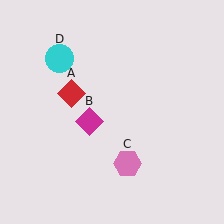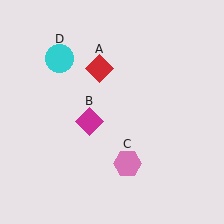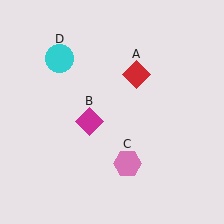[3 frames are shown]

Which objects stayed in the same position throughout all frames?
Magenta diamond (object B) and pink hexagon (object C) and cyan circle (object D) remained stationary.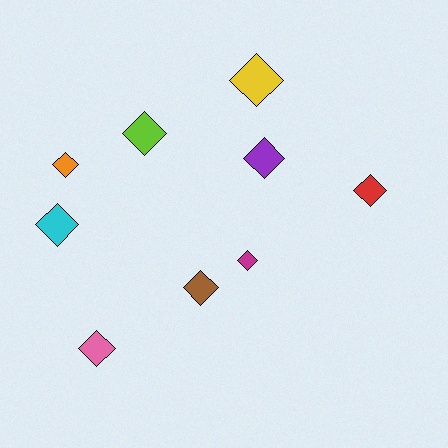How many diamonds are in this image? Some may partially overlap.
There are 9 diamonds.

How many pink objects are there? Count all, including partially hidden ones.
There is 1 pink object.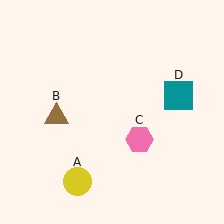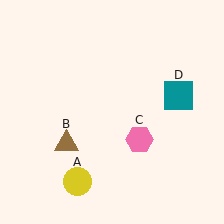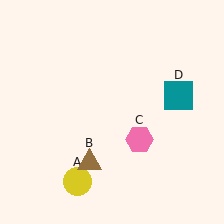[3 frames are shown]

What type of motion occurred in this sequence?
The brown triangle (object B) rotated counterclockwise around the center of the scene.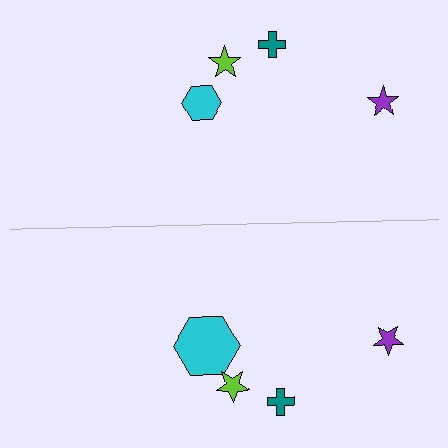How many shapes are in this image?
There are 8 shapes in this image.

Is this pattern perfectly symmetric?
No, the pattern is not perfectly symmetric. The cyan hexagon on the bottom side has a different size than its mirror counterpart.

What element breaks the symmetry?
The cyan hexagon on the bottom side has a different size than its mirror counterpart.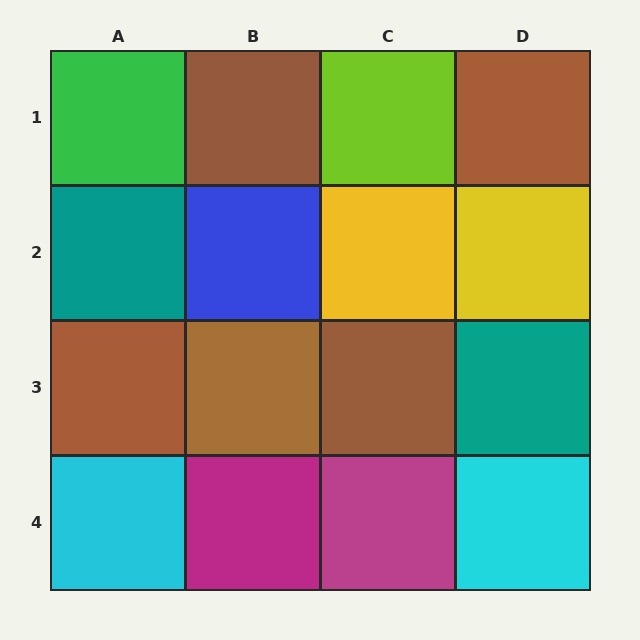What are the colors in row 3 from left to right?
Brown, brown, brown, teal.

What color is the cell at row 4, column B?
Magenta.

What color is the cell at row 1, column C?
Lime.